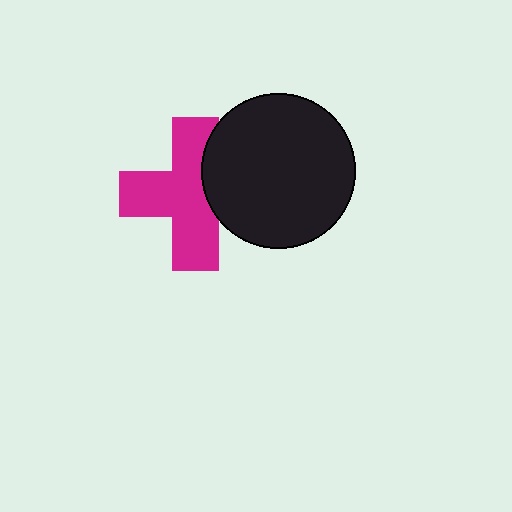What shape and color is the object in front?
The object in front is a black circle.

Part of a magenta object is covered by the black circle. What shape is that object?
It is a cross.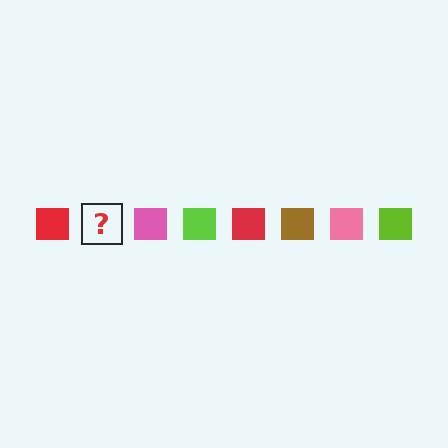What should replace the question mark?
The question mark should be replaced with a brown square.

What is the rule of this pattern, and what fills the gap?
The rule is that the pattern cycles through red, brown, pink, lime squares. The gap should be filled with a brown square.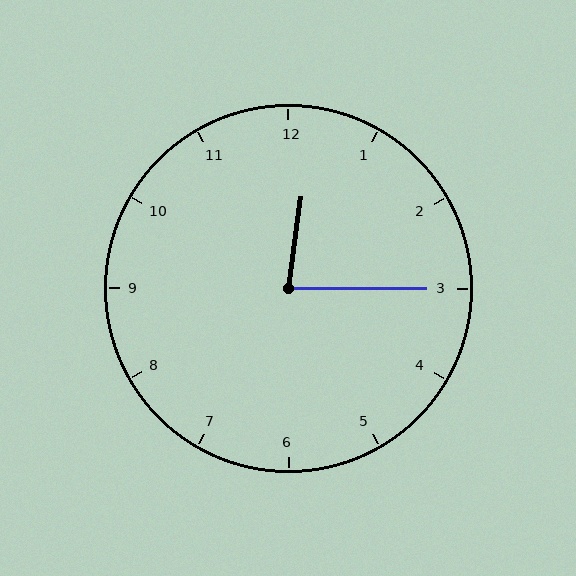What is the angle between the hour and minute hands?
Approximately 82 degrees.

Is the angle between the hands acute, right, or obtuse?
It is acute.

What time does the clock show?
12:15.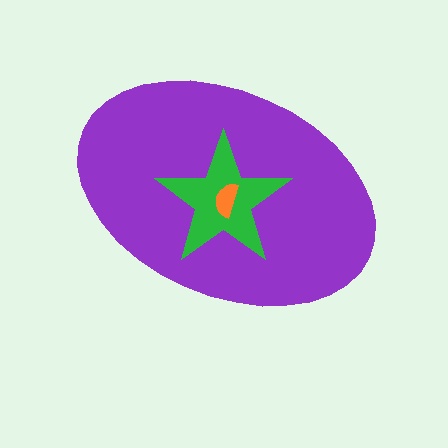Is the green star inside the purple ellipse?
Yes.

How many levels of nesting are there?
3.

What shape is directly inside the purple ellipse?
The green star.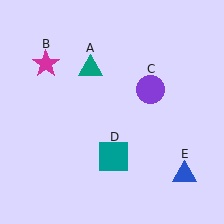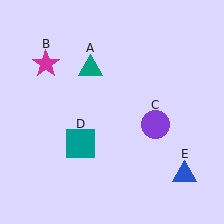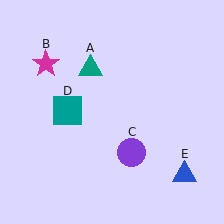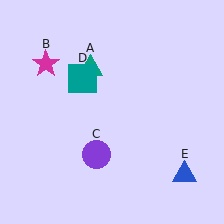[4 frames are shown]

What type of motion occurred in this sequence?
The purple circle (object C), teal square (object D) rotated clockwise around the center of the scene.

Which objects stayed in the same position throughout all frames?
Teal triangle (object A) and magenta star (object B) and blue triangle (object E) remained stationary.